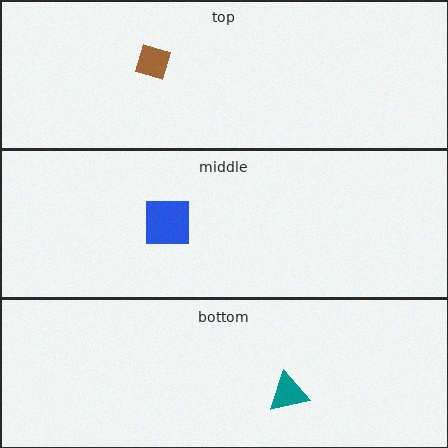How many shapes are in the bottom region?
1.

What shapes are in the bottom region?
The teal triangle.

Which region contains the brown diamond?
The top region.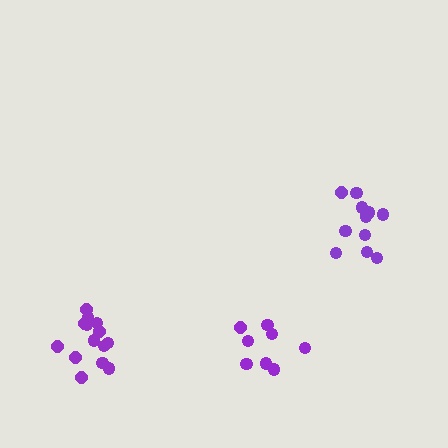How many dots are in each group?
Group 1: 14 dots, Group 2: 12 dots, Group 3: 8 dots (34 total).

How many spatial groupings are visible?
There are 3 spatial groupings.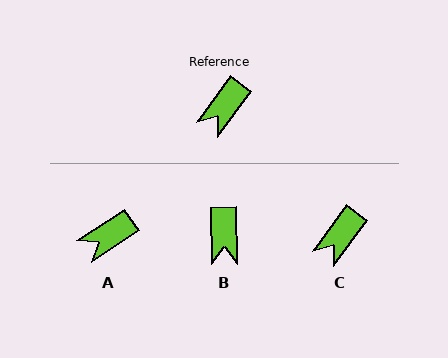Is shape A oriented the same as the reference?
No, it is off by about 20 degrees.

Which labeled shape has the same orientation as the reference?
C.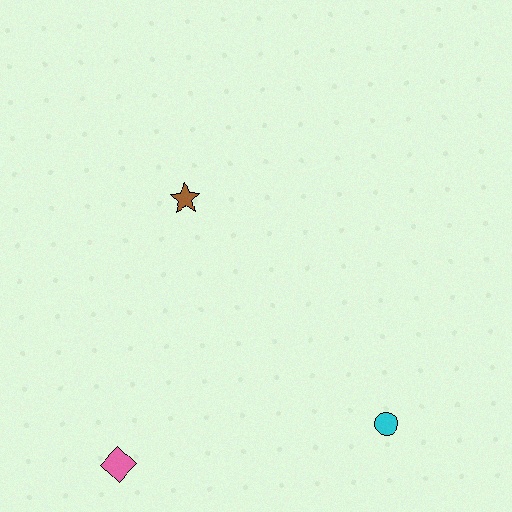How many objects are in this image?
There are 3 objects.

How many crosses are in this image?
There are no crosses.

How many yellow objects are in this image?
There are no yellow objects.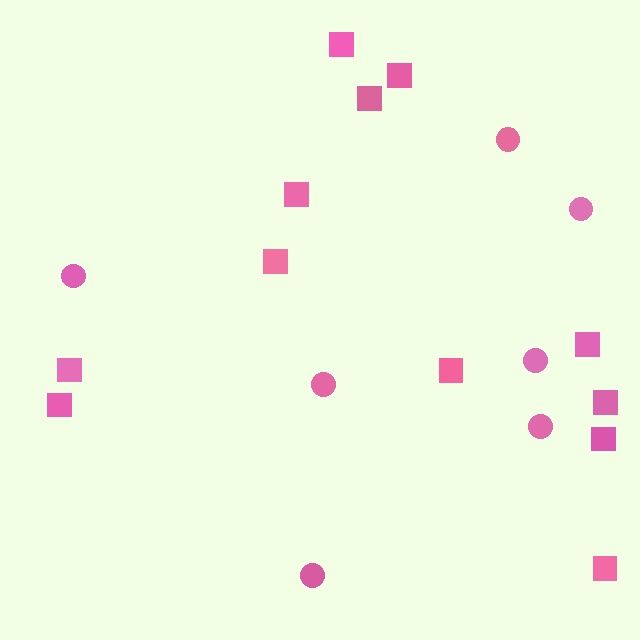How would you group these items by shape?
There are 2 groups: one group of circles (7) and one group of squares (12).